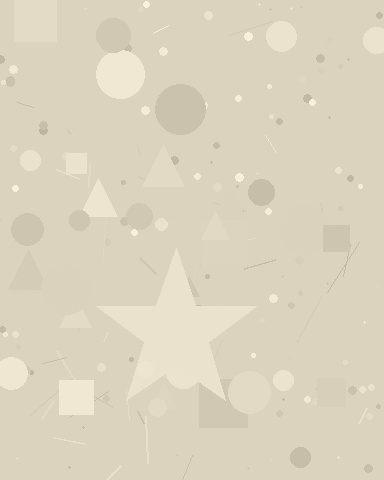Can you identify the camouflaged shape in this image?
The camouflaged shape is a star.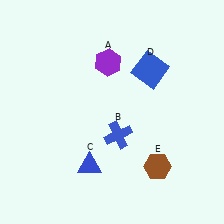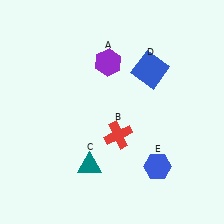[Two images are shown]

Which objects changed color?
B changed from blue to red. C changed from blue to teal. E changed from brown to blue.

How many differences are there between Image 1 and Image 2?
There are 3 differences between the two images.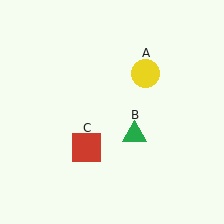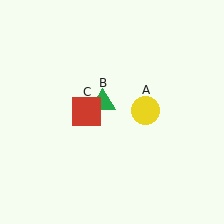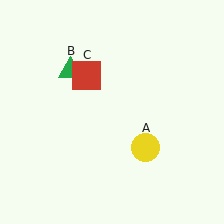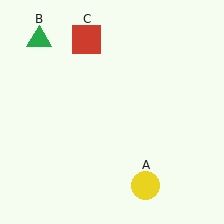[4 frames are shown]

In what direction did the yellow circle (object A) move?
The yellow circle (object A) moved down.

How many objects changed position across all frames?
3 objects changed position: yellow circle (object A), green triangle (object B), red square (object C).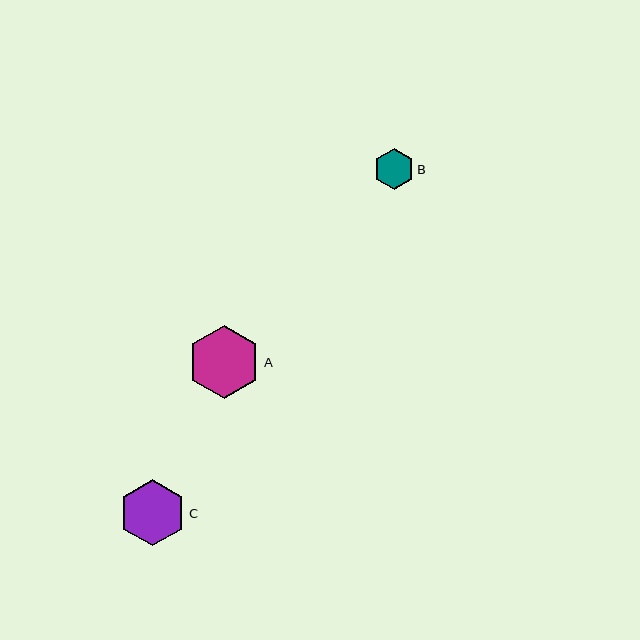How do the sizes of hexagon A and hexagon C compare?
Hexagon A and hexagon C are approximately the same size.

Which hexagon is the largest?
Hexagon A is the largest with a size of approximately 73 pixels.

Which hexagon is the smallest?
Hexagon B is the smallest with a size of approximately 40 pixels.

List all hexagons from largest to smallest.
From largest to smallest: A, C, B.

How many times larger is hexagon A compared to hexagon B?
Hexagon A is approximately 1.8 times the size of hexagon B.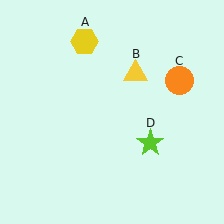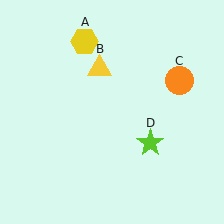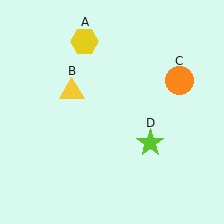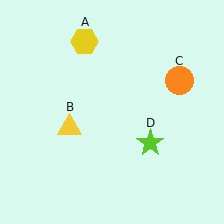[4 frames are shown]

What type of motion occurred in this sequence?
The yellow triangle (object B) rotated counterclockwise around the center of the scene.